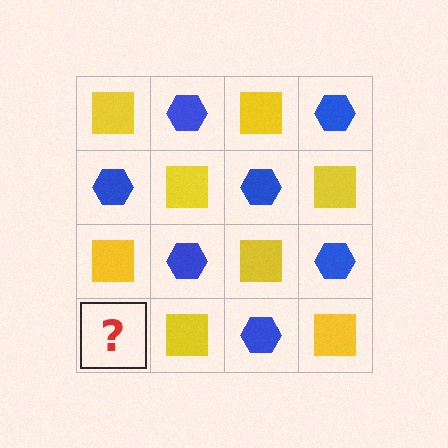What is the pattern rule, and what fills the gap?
The rule is that it alternates yellow square and blue hexagon in a checkerboard pattern. The gap should be filled with a blue hexagon.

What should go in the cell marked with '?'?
The missing cell should contain a blue hexagon.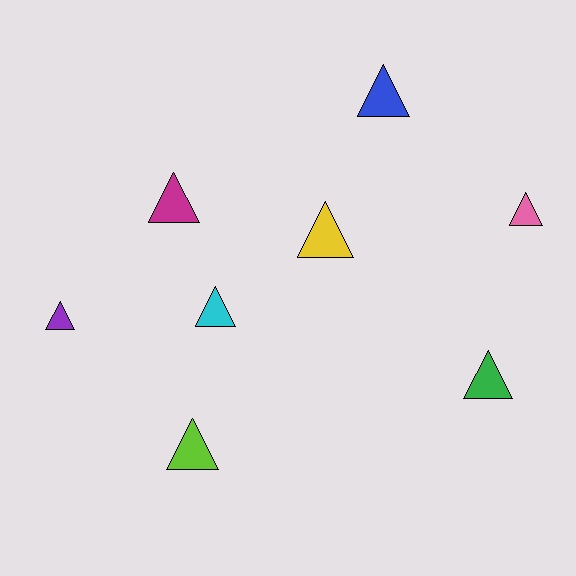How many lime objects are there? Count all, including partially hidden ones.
There is 1 lime object.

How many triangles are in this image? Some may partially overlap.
There are 8 triangles.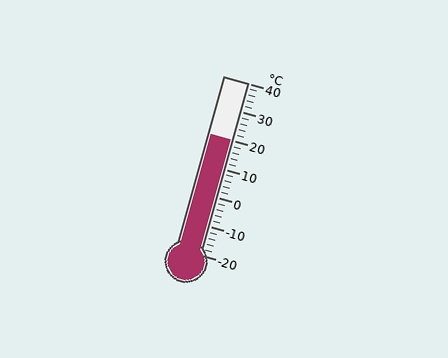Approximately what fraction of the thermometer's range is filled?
The thermometer is filled to approximately 65% of its range.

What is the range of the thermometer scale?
The thermometer scale ranges from -20°C to 40°C.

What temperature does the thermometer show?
The thermometer shows approximately 20°C.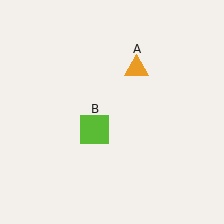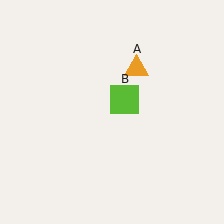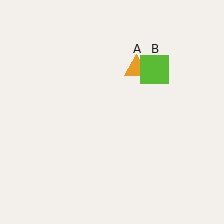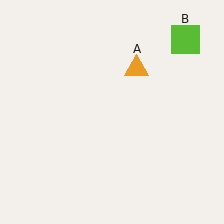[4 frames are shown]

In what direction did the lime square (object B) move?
The lime square (object B) moved up and to the right.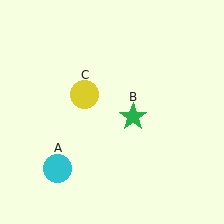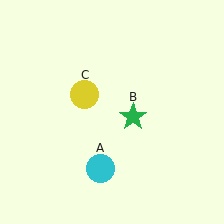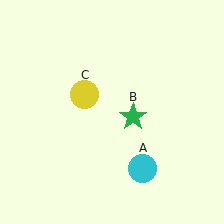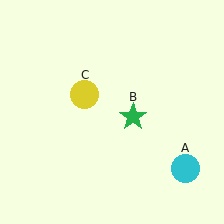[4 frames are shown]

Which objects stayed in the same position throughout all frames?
Green star (object B) and yellow circle (object C) remained stationary.